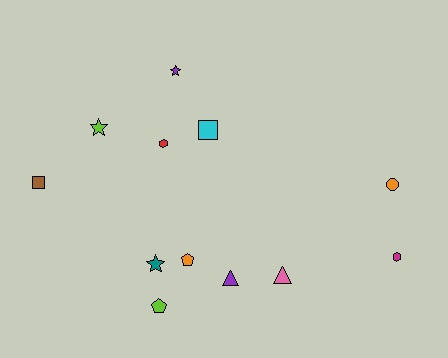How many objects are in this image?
There are 12 objects.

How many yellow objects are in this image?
There are no yellow objects.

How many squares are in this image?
There are 2 squares.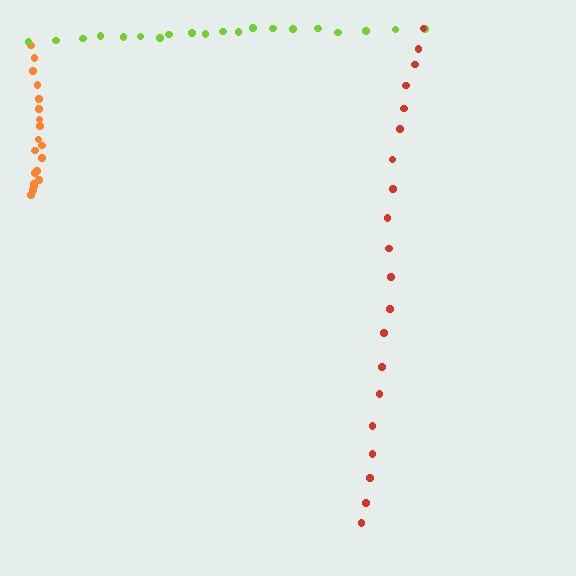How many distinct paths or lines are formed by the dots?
There are 3 distinct paths.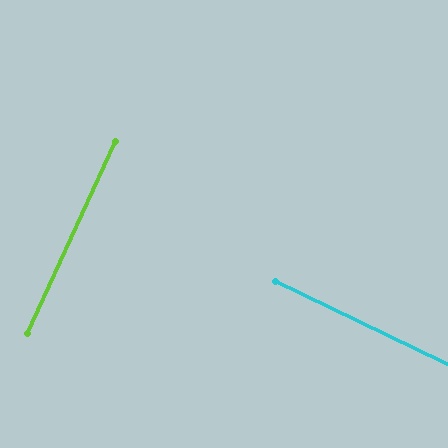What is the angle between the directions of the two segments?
Approximately 89 degrees.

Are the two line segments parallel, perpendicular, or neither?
Perpendicular — they meet at approximately 89°.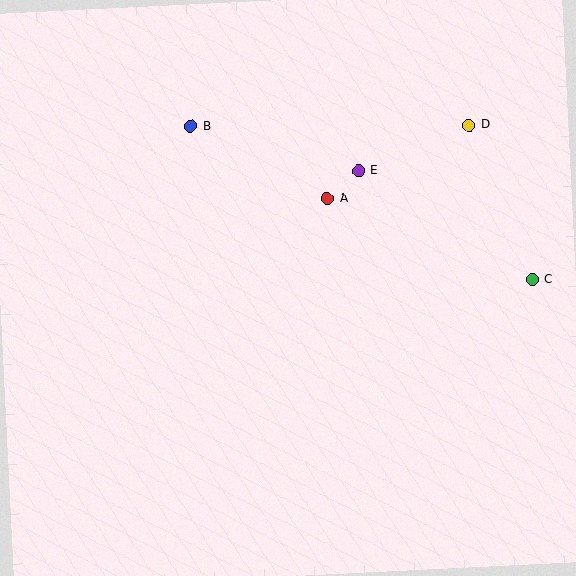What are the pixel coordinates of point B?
Point B is at (191, 126).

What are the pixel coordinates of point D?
Point D is at (469, 125).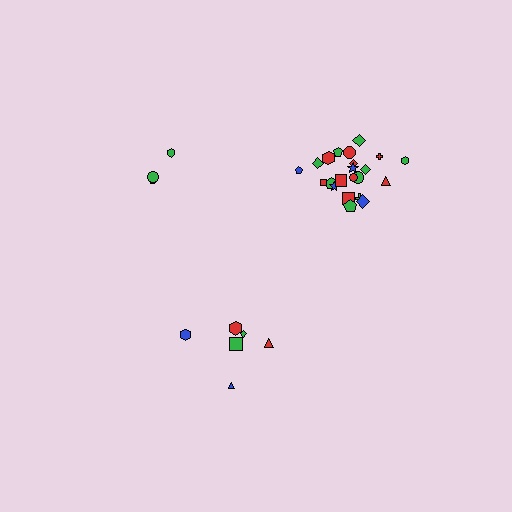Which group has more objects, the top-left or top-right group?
The top-right group.